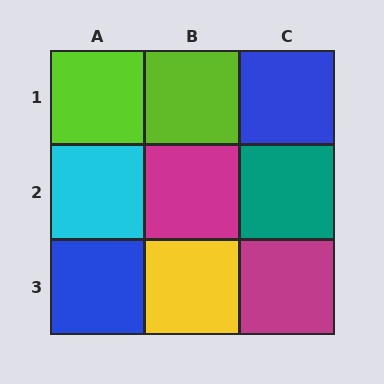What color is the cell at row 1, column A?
Lime.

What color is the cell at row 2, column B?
Magenta.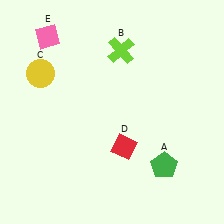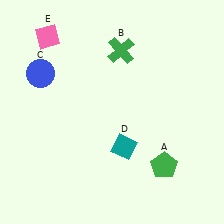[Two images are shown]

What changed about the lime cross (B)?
In Image 1, B is lime. In Image 2, it changed to green.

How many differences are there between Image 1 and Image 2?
There are 3 differences between the two images.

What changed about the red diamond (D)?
In Image 1, D is red. In Image 2, it changed to teal.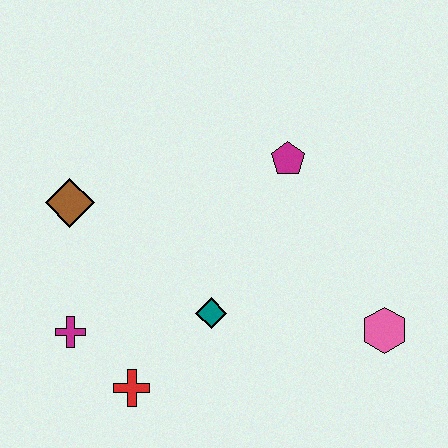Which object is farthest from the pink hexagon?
The brown diamond is farthest from the pink hexagon.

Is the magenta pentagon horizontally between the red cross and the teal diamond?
No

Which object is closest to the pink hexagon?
The teal diamond is closest to the pink hexagon.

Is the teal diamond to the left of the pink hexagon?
Yes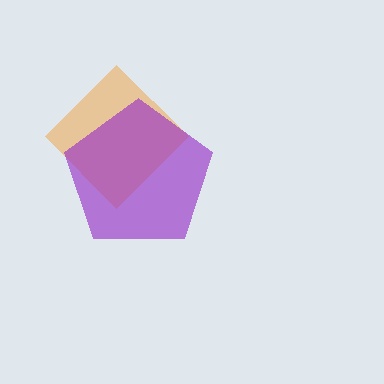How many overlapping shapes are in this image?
There are 2 overlapping shapes in the image.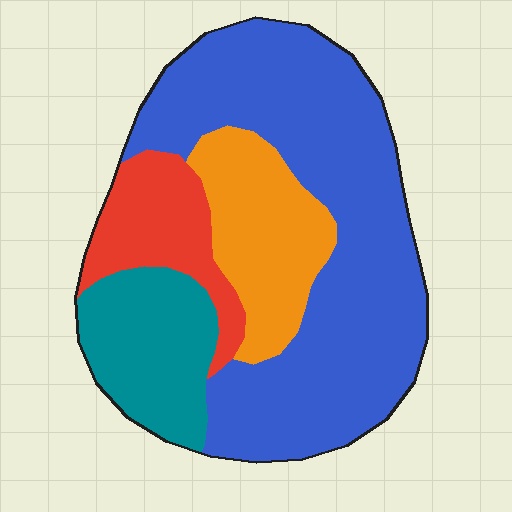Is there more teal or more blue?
Blue.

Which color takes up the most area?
Blue, at roughly 55%.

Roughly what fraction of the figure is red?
Red covers 13% of the figure.